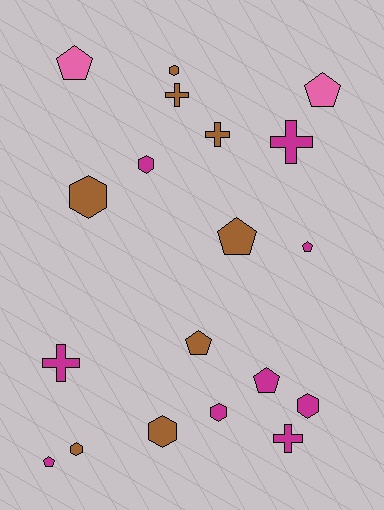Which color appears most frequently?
Magenta, with 9 objects.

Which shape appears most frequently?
Hexagon, with 7 objects.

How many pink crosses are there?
There are no pink crosses.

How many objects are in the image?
There are 19 objects.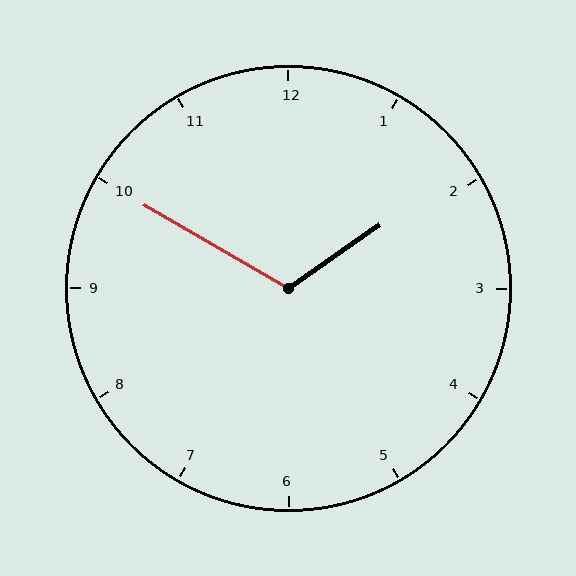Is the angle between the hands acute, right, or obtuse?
It is obtuse.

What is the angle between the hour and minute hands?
Approximately 115 degrees.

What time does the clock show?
1:50.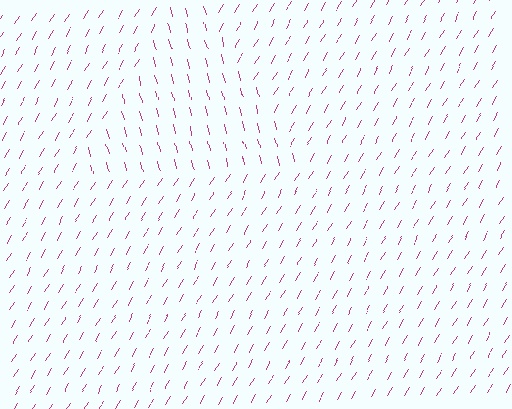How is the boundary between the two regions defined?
The boundary is defined purely by a change in line orientation (approximately 45 degrees difference). All lines are the same color and thickness.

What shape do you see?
I see a triangle.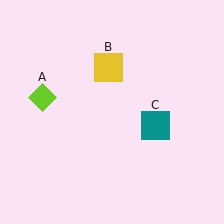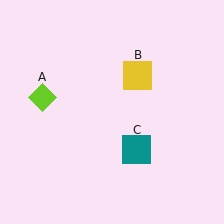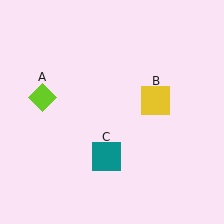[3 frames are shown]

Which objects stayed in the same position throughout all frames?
Lime diamond (object A) remained stationary.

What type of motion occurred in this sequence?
The yellow square (object B), teal square (object C) rotated clockwise around the center of the scene.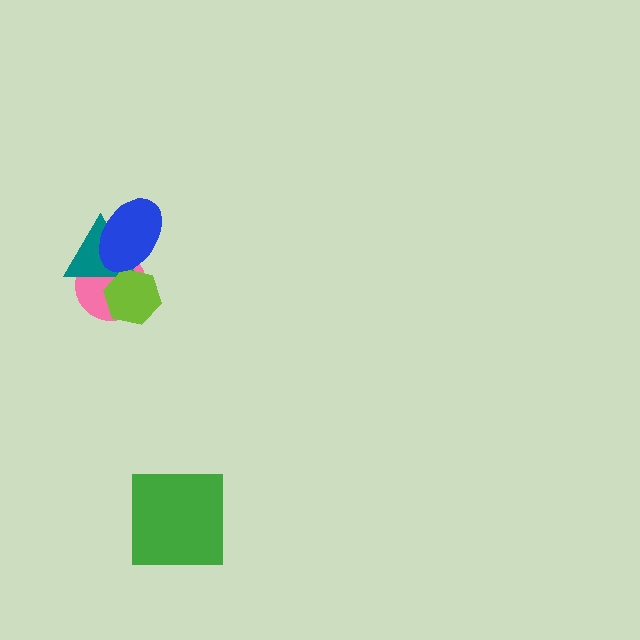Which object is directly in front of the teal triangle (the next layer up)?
The lime hexagon is directly in front of the teal triangle.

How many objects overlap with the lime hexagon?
3 objects overlap with the lime hexagon.